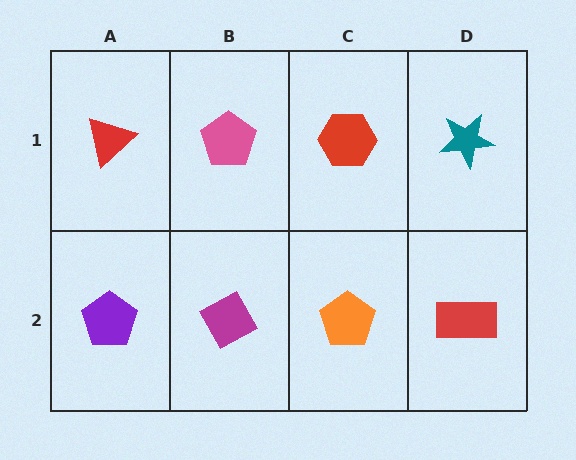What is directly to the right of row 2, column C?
A red rectangle.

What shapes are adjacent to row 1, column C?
An orange pentagon (row 2, column C), a pink pentagon (row 1, column B), a teal star (row 1, column D).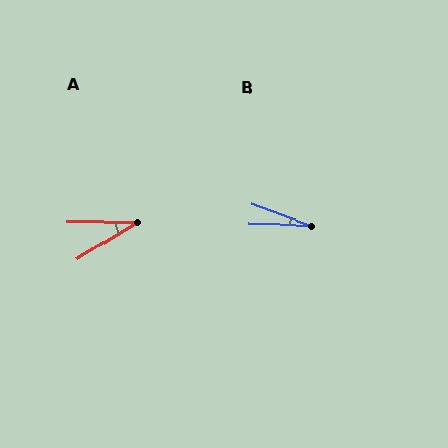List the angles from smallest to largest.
B (18°), A (32°).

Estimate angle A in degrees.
Approximately 32 degrees.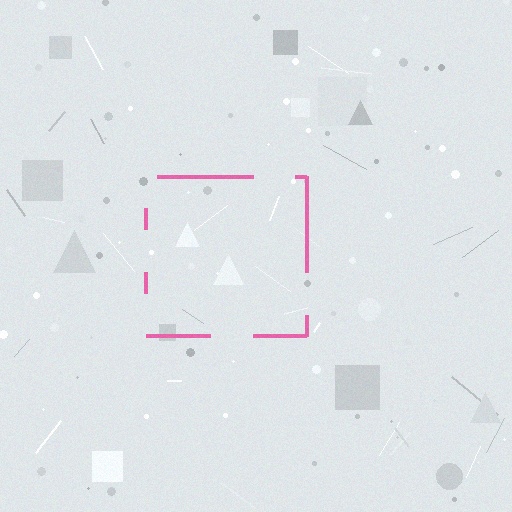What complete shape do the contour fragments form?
The contour fragments form a square.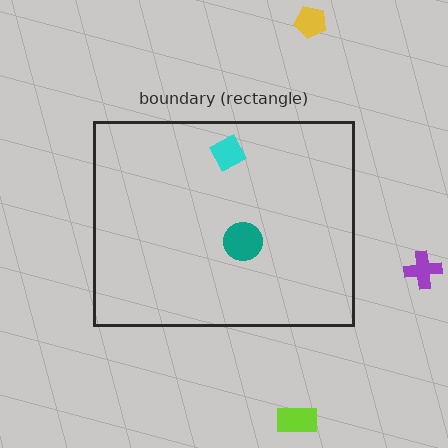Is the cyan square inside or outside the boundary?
Inside.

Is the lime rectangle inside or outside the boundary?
Outside.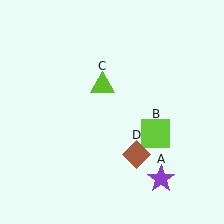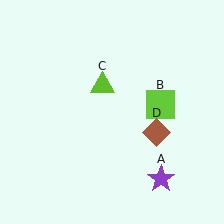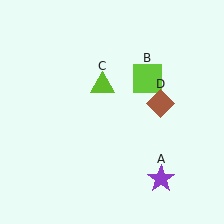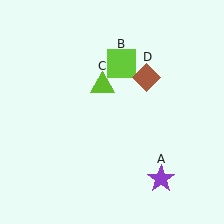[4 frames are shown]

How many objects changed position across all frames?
2 objects changed position: lime square (object B), brown diamond (object D).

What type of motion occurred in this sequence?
The lime square (object B), brown diamond (object D) rotated counterclockwise around the center of the scene.